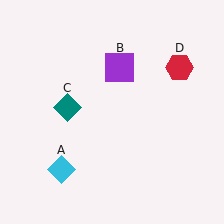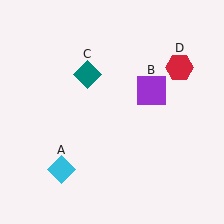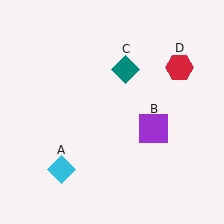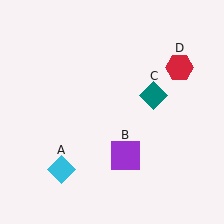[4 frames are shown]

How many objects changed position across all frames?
2 objects changed position: purple square (object B), teal diamond (object C).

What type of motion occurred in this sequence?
The purple square (object B), teal diamond (object C) rotated clockwise around the center of the scene.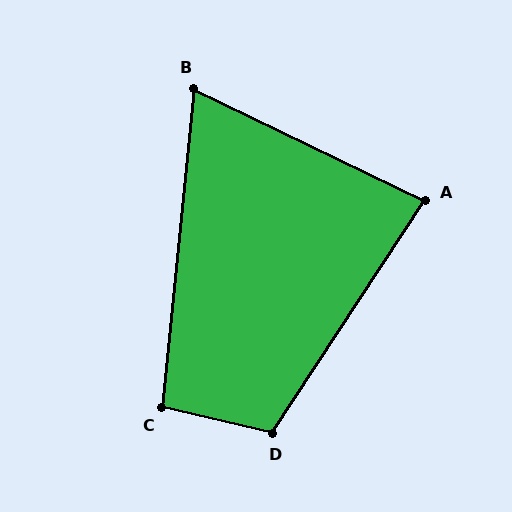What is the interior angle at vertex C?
Approximately 98 degrees (obtuse).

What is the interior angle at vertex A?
Approximately 82 degrees (acute).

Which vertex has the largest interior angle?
D, at approximately 110 degrees.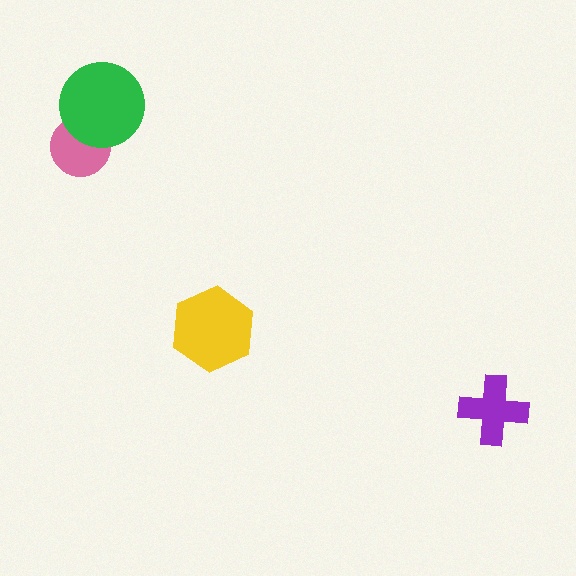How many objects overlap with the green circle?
1 object overlaps with the green circle.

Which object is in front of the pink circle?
The green circle is in front of the pink circle.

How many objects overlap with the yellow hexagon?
0 objects overlap with the yellow hexagon.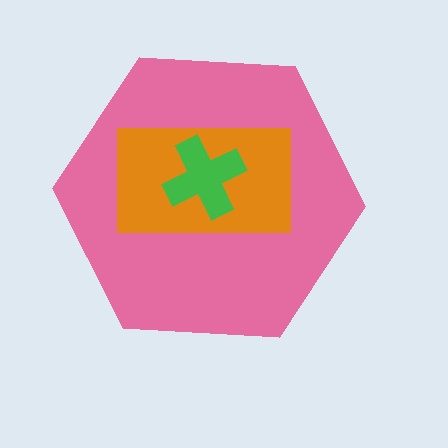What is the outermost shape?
The pink hexagon.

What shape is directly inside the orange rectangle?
The green cross.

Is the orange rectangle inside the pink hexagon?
Yes.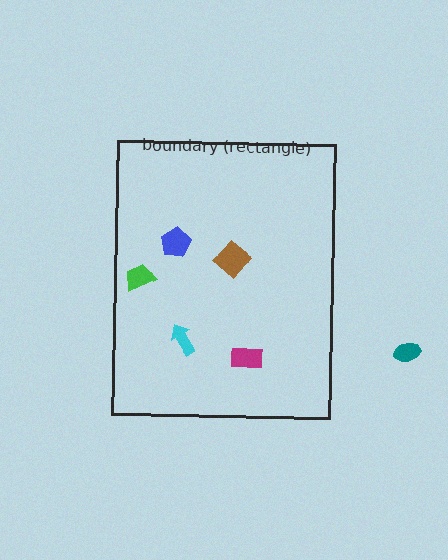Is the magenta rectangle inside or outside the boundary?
Inside.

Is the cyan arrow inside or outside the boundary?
Inside.